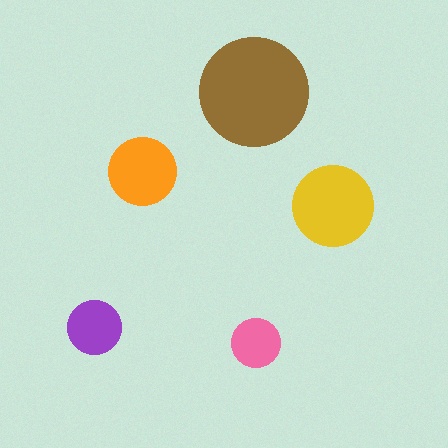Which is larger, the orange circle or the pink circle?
The orange one.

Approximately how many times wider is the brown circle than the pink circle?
About 2 times wider.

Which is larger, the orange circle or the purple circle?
The orange one.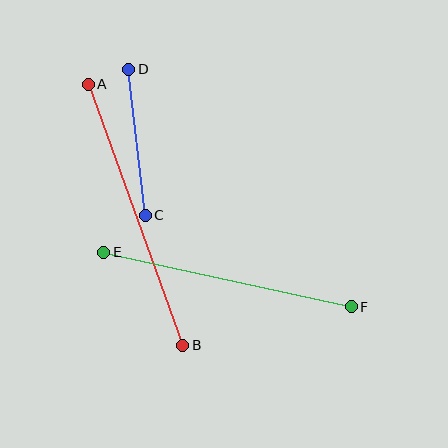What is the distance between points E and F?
The distance is approximately 254 pixels.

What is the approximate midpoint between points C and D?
The midpoint is at approximately (137, 142) pixels.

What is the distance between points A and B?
The distance is approximately 278 pixels.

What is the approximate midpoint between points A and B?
The midpoint is at approximately (136, 215) pixels.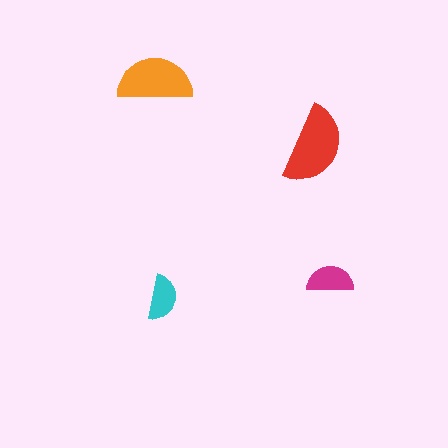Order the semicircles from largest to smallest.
the red one, the orange one, the magenta one, the cyan one.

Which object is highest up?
The orange semicircle is topmost.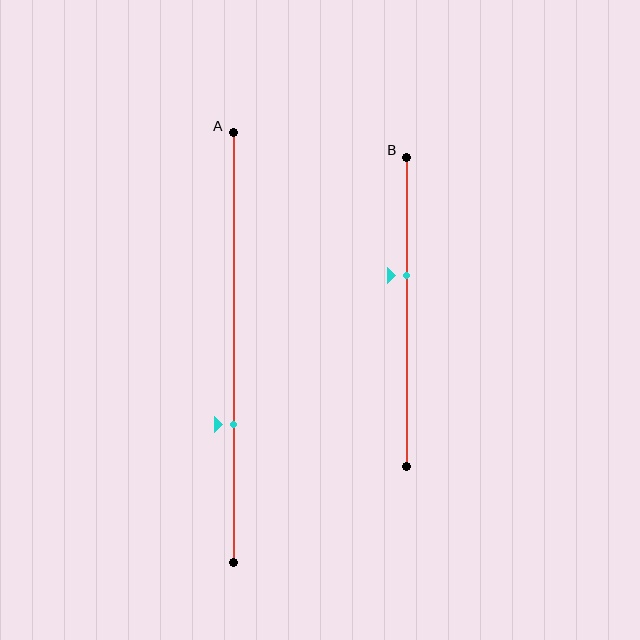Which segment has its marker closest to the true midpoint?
Segment B has its marker closest to the true midpoint.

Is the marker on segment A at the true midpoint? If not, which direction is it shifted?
No, the marker on segment A is shifted downward by about 18% of the segment length.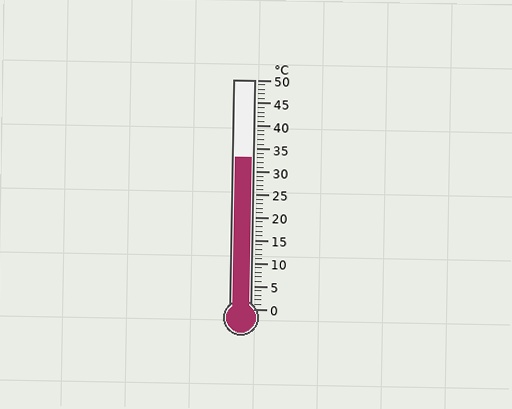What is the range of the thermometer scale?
The thermometer scale ranges from 0°C to 50°C.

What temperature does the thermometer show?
The thermometer shows approximately 33°C.